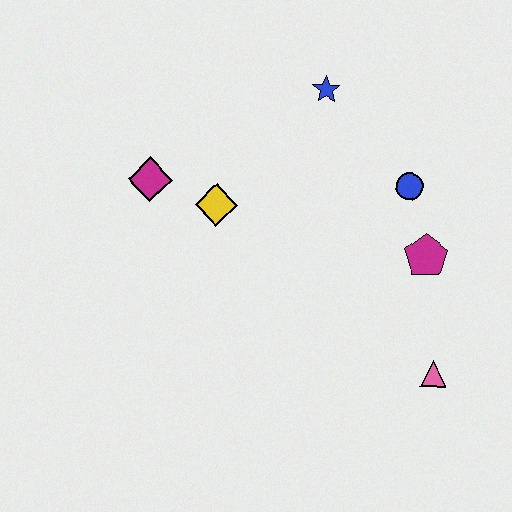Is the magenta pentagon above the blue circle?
No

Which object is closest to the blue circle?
The magenta pentagon is closest to the blue circle.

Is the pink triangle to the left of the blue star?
No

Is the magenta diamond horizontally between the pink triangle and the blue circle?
No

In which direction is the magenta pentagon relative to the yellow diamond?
The magenta pentagon is to the right of the yellow diamond.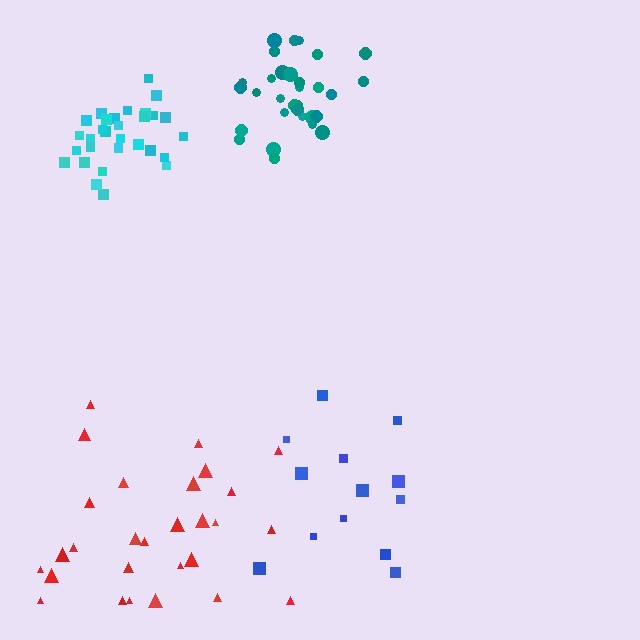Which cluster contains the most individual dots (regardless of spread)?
Teal (31).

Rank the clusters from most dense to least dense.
teal, cyan, red, blue.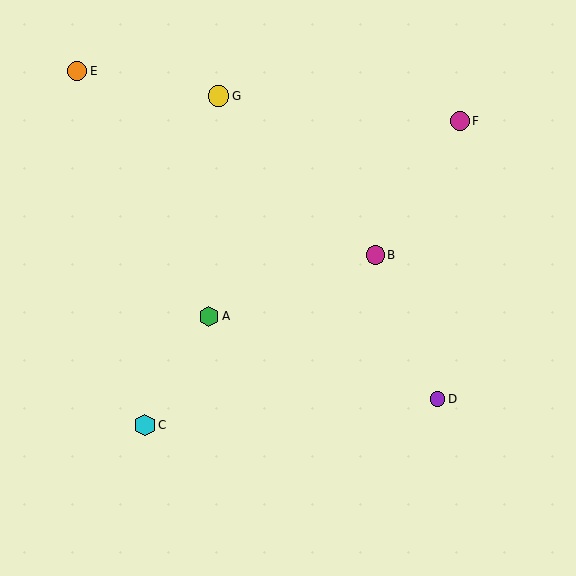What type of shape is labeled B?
Shape B is a magenta circle.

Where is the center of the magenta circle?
The center of the magenta circle is at (375, 255).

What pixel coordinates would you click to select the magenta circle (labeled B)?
Click at (375, 255) to select the magenta circle B.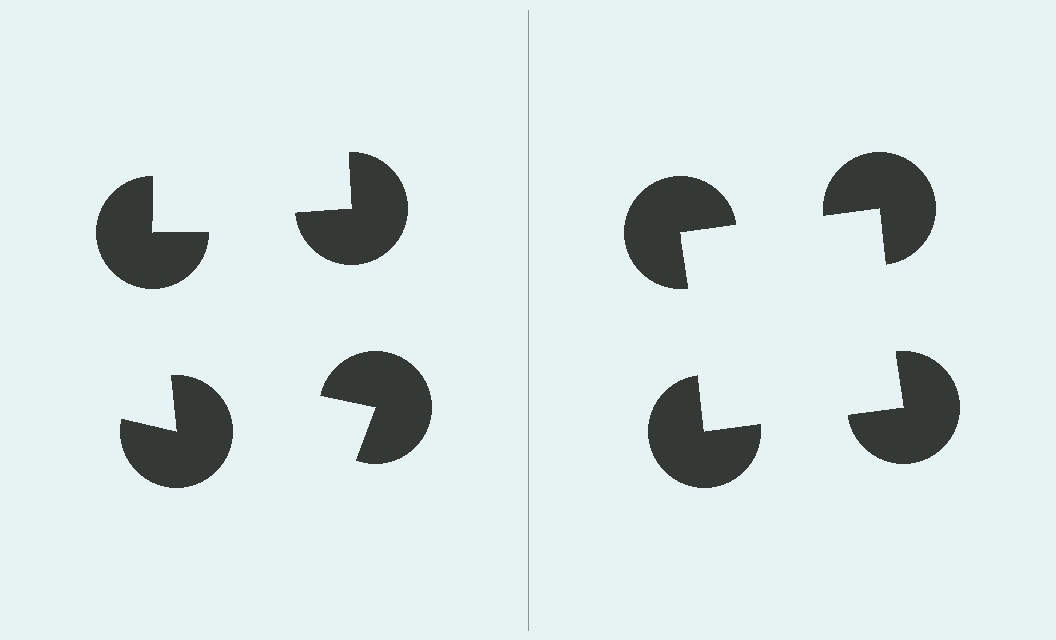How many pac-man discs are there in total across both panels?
8 — 4 on each side.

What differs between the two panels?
The pac-man discs are positioned identically on both sides; only the wedge orientations differ. On the right they align to a square; on the left they are misaligned.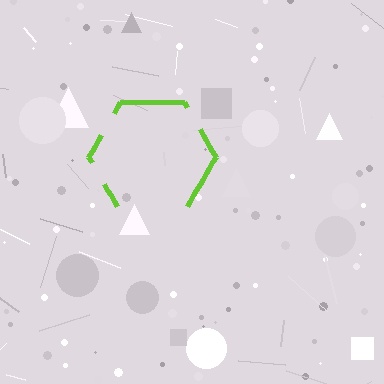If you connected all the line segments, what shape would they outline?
They would outline a hexagon.